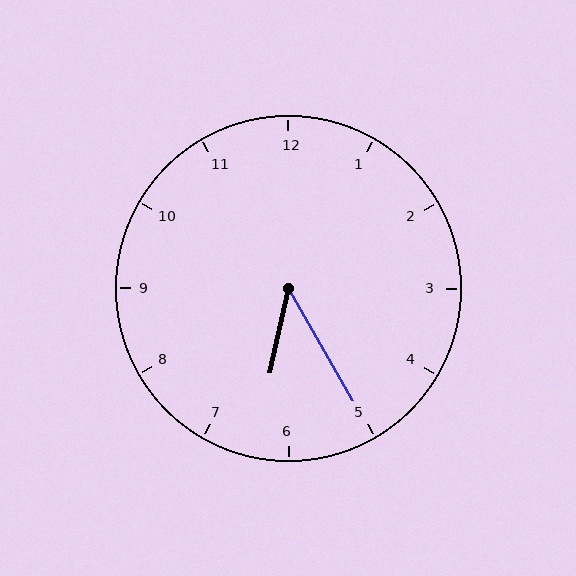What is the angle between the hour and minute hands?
Approximately 42 degrees.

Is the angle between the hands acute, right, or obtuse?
It is acute.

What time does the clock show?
6:25.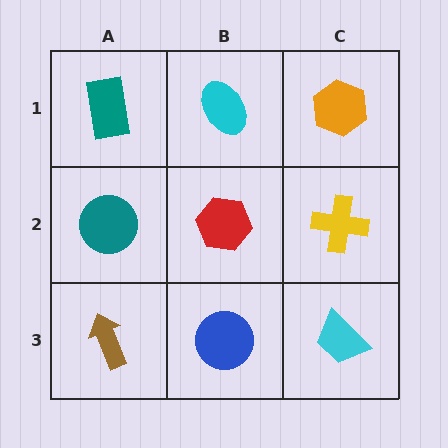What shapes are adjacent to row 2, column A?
A teal rectangle (row 1, column A), a brown arrow (row 3, column A), a red hexagon (row 2, column B).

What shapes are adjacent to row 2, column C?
An orange hexagon (row 1, column C), a cyan trapezoid (row 3, column C), a red hexagon (row 2, column B).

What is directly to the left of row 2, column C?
A red hexagon.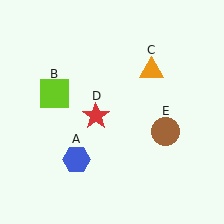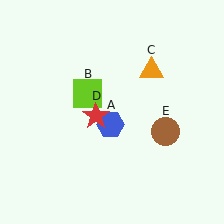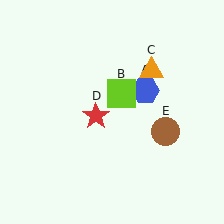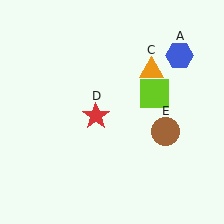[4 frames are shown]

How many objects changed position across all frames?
2 objects changed position: blue hexagon (object A), lime square (object B).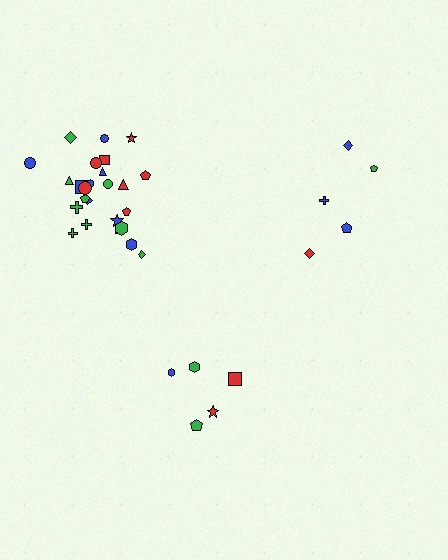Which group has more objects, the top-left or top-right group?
The top-left group.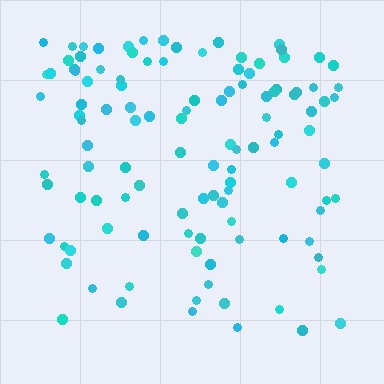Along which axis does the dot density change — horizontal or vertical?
Vertical.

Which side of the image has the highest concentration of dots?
The top.